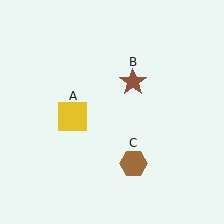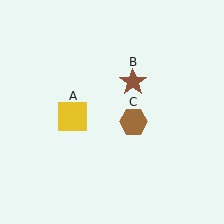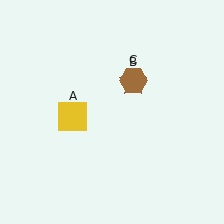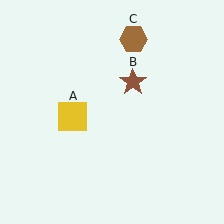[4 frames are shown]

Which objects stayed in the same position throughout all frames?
Yellow square (object A) and brown star (object B) remained stationary.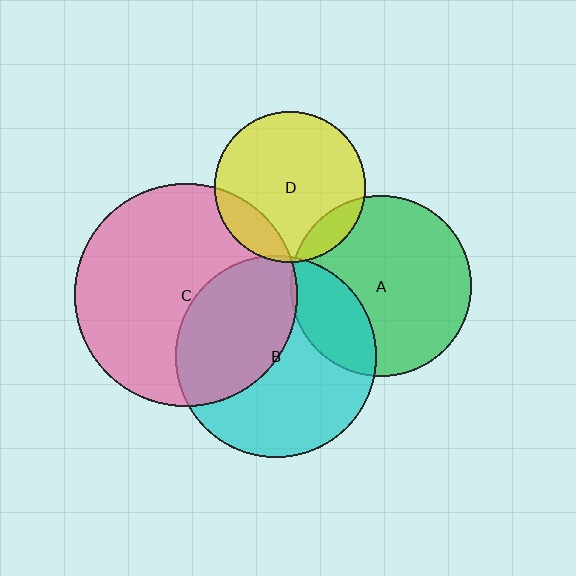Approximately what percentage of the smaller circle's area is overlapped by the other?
Approximately 40%.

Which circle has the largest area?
Circle C (pink).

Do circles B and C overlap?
Yes.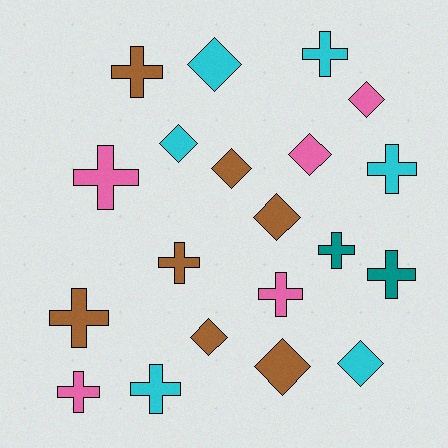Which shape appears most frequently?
Cross, with 11 objects.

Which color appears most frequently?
Brown, with 7 objects.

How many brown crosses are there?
There are 3 brown crosses.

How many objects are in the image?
There are 20 objects.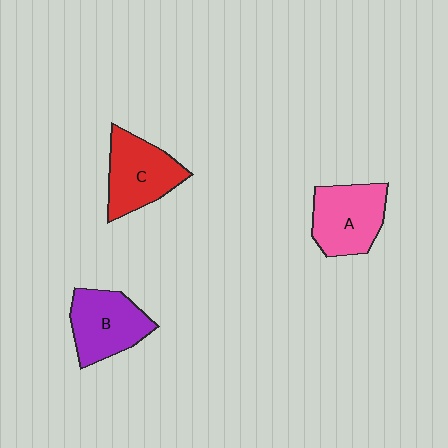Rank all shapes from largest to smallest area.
From largest to smallest: A (pink), C (red), B (purple).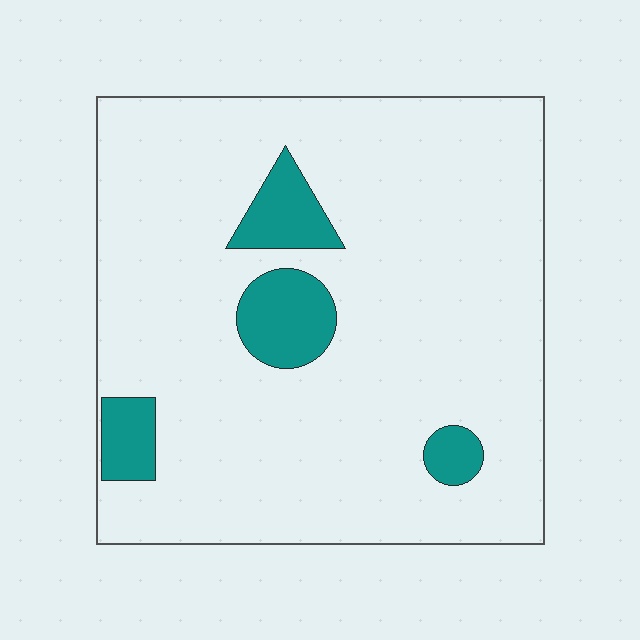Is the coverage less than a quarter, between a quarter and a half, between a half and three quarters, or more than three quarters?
Less than a quarter.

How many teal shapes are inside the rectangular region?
4.